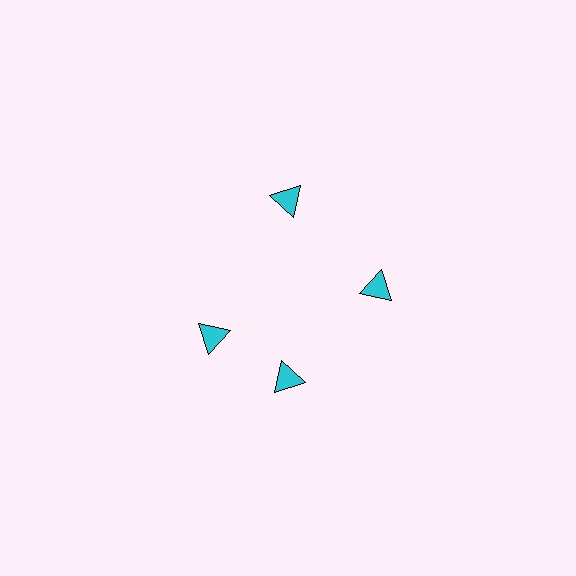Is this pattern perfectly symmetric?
No. The 4 cyan triangles are arranged in a ring, but one element near the 9 o'clock position is rotated out of alignment along the ring, breaking the 4-fold rotational symmetry.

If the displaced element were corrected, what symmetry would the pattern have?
It would have 4-fold rotational symmetry — the pattern would map onto itself every 90 degrees.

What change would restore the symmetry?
The symmetry would be restored by rotating it back into even spacing with its neighbors so that all 4 triangles sit at equal angles and equal distance from the center.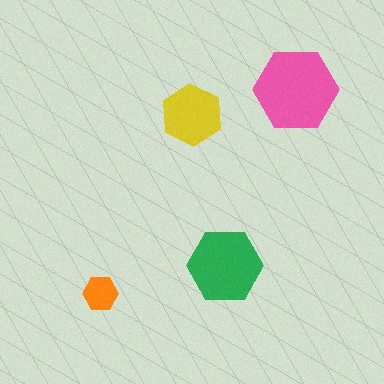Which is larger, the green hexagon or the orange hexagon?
The green one.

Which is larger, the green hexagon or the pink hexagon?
The pink one.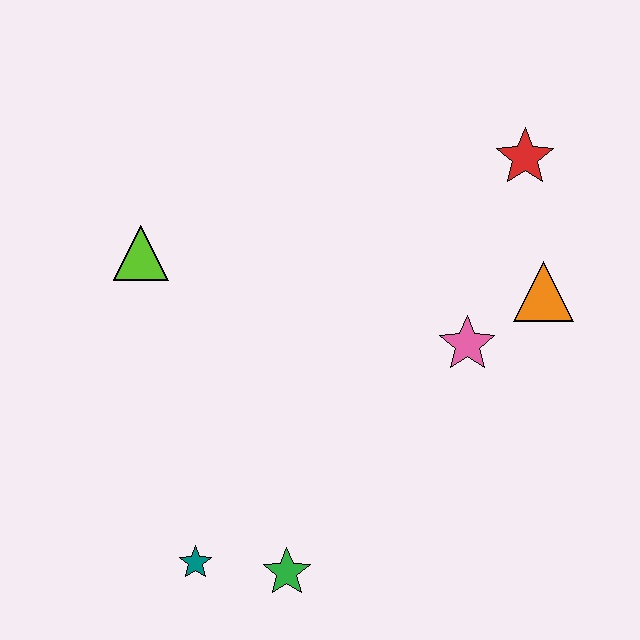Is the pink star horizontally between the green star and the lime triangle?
No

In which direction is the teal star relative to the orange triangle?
The teal star is to the left of the orange triangle.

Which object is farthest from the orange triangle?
The teal star is farthest from the orange triangle.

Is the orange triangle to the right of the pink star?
Yes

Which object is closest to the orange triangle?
The pink star is closest to the orange triangle.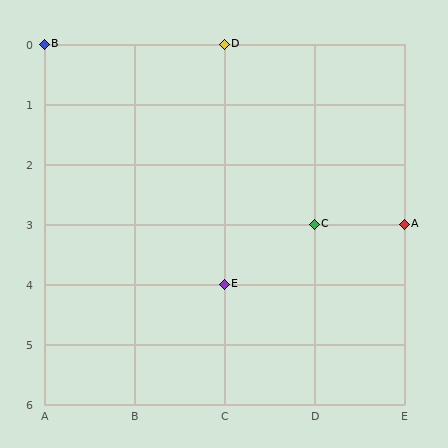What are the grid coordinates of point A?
Point A is at grid coordinates (E, 3).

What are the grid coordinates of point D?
Point D is at grid coordinates (C, 0).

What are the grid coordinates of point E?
Point E is at grid coordinates (C, 4).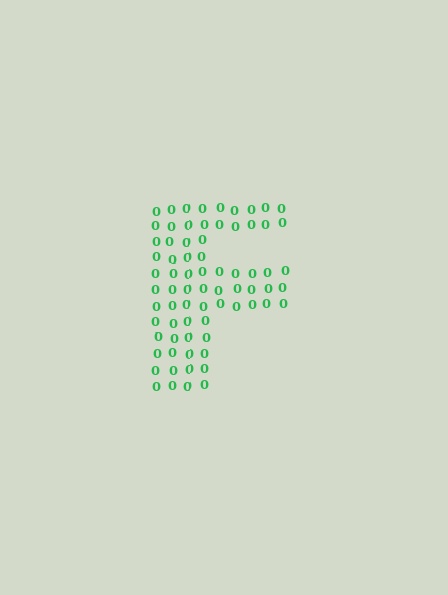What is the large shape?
The large shape is the letter F.